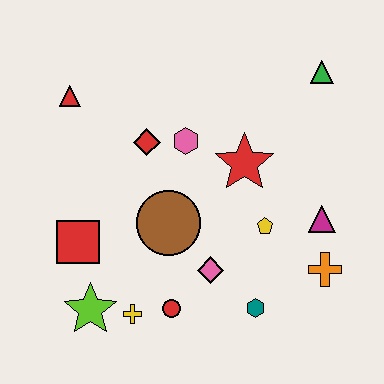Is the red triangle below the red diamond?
No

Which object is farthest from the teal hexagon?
The red triangle is farthest from the teal hexagon.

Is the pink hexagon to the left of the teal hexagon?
Yes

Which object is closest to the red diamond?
The pink hexagon is closest to the red diamond.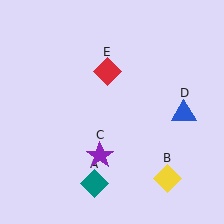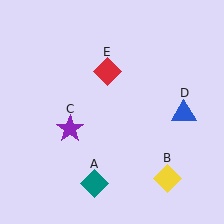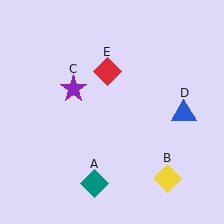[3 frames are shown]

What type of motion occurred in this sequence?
The purple star (object C) rotated clockwise around the center of the scene.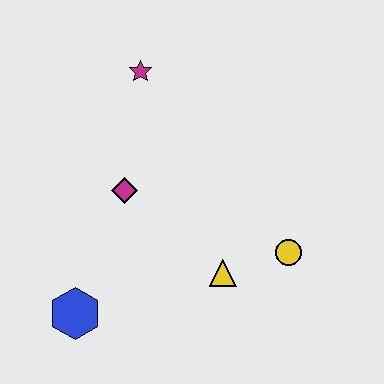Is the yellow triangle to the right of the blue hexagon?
Yes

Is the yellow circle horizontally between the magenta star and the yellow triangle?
No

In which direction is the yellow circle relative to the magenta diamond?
The yellow circle is to the right of the magenta diamond.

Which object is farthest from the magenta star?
The blue hexagon is farthest from the magenta star.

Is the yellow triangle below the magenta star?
Yes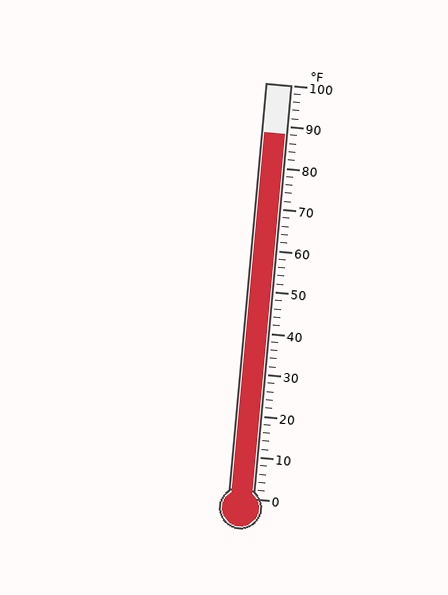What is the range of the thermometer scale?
The thermometer scale ranges from 0°F to 100°F.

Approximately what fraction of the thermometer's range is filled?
The thermometer is filled to approximately 90% of its range.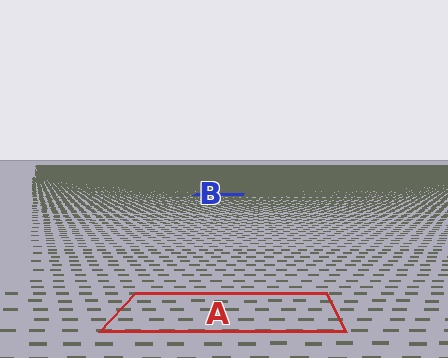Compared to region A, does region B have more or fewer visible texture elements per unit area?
Region B has more texture elements per unit area — they are packed more densely because it is farther away.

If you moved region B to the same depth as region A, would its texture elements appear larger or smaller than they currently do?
They would appear larger. At a closer depth, the same texture elements are projected at a bigger on-screen size.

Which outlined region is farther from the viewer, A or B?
Region B is farther from the viewer — the texture elements inside it appear smaller and more densely packed.